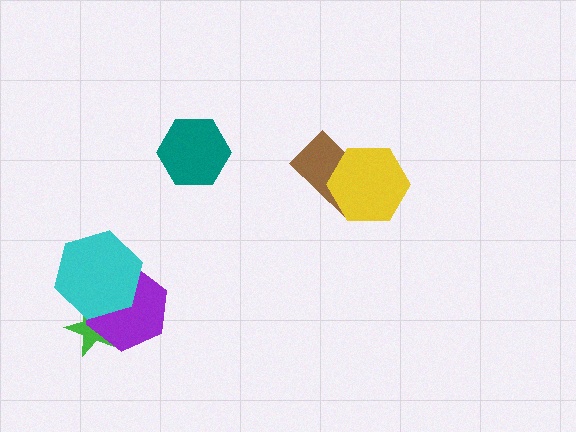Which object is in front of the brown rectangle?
The yellow hexagon is in front of the brown rectangle.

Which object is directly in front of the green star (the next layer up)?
The purple hexagon is directly in front of the green star.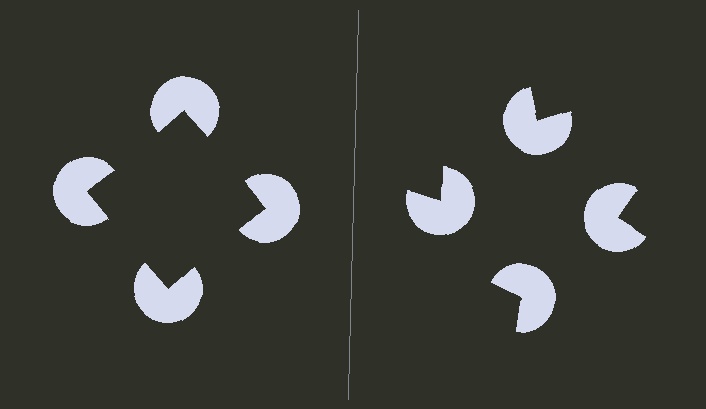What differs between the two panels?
The pac-man discs are positioned identically on both sides; only the wedge orientations differ. On the left they align to a square; on the right they are misaligned.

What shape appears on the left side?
An illusory square.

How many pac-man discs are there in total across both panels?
8 — 4 on each side.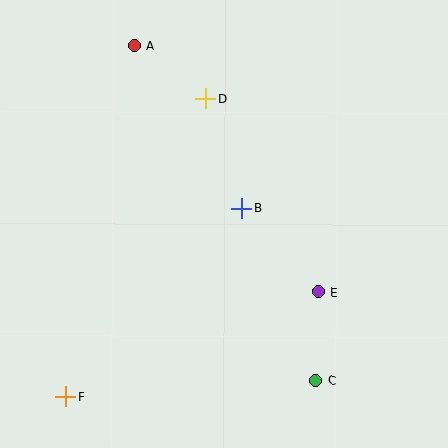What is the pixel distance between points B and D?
The distance between B and D is 116 pixels.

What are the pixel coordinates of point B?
Point B is at (242, 208).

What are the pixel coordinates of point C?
Point C is at (316, 380).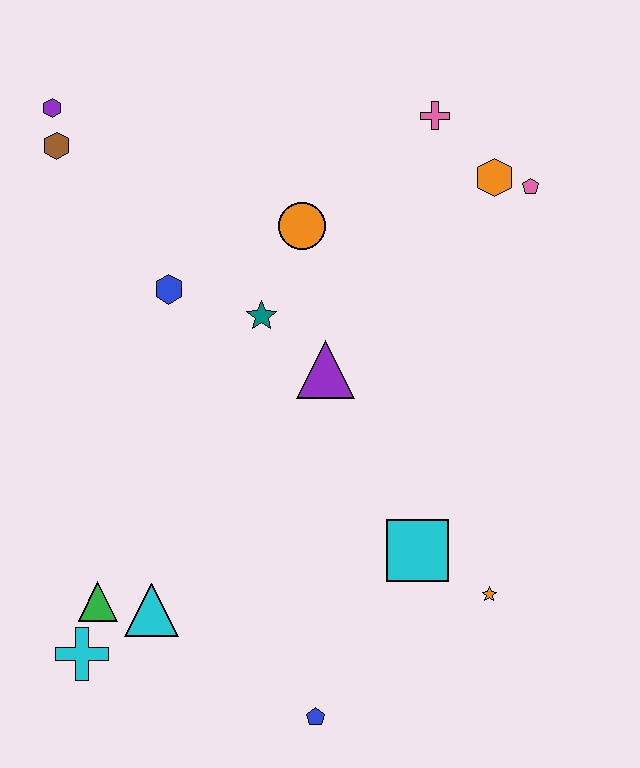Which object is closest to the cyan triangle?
The green triangle is closest to the cyan triangle.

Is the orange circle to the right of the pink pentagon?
No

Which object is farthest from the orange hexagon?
The cyan cross is farthest from the orange hexagon.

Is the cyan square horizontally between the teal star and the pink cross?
Yes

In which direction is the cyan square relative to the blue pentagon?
The cyan square is above the blue pentagon.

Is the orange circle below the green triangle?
No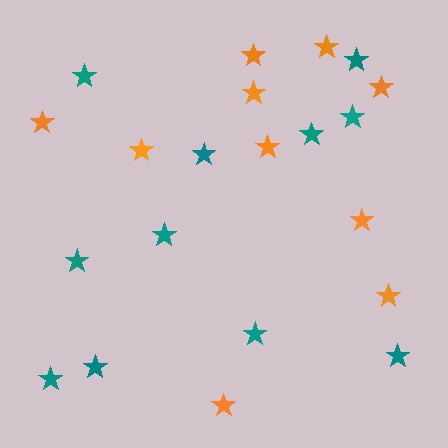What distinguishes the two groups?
There are 2 groups: one group of teal stars (11) and one group of orange stars (10).